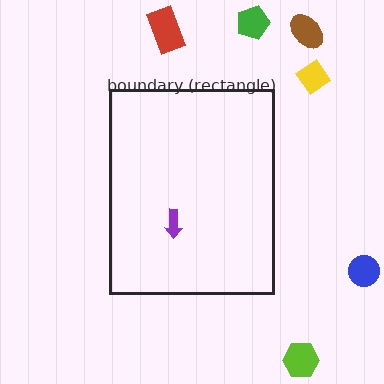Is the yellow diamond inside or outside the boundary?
Outside.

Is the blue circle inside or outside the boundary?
Outside.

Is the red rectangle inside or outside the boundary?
Outside.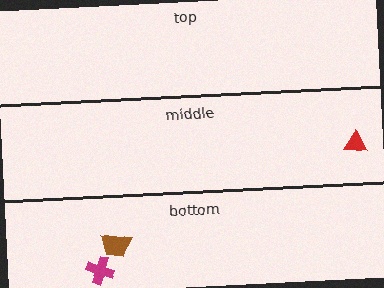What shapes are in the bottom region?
The magenta cross, the brown trapezoid.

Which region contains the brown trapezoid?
The bottom region.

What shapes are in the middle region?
The red triangle.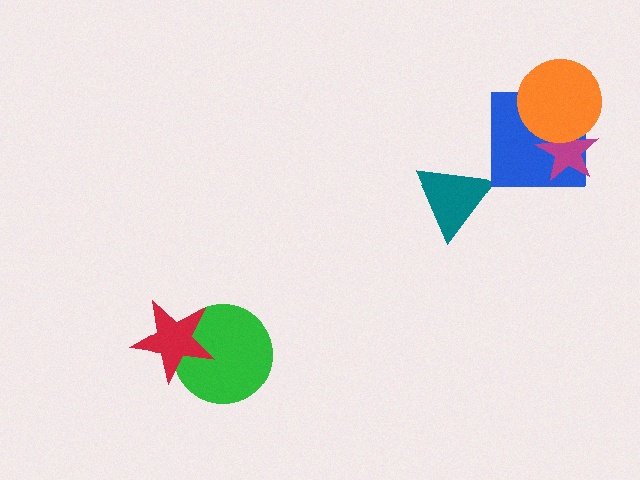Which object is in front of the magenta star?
The orange circle is in front of the magenta star.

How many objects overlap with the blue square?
2 objects overlap with the blue square.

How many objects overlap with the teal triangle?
0 objects overlap with the teal triangle.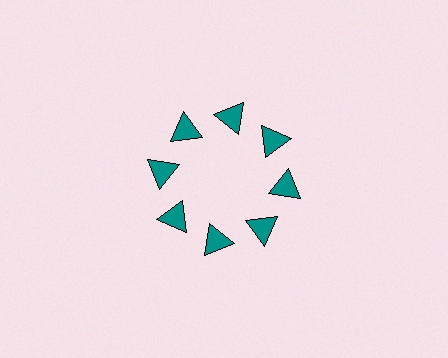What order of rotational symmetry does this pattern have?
This pattern has 8-fold rotational symmetry.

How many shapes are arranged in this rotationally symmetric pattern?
There are 8 shapes, arranged in 8 groups of 1.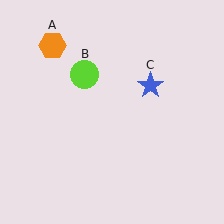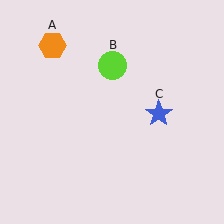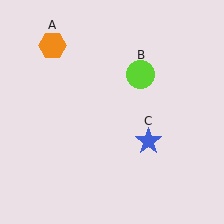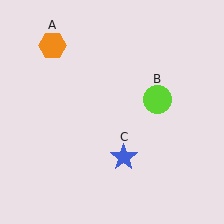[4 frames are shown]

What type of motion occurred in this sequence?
The lime circle (object B), blue star (object C) rotated clockwise around the center of the scene.